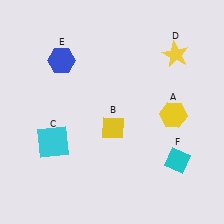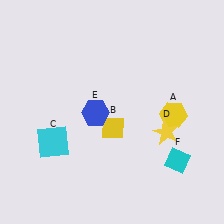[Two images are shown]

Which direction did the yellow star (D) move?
The yellow star (D) moved down.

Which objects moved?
The objects that moved are: the yellow star (D), the blue hexagon (E).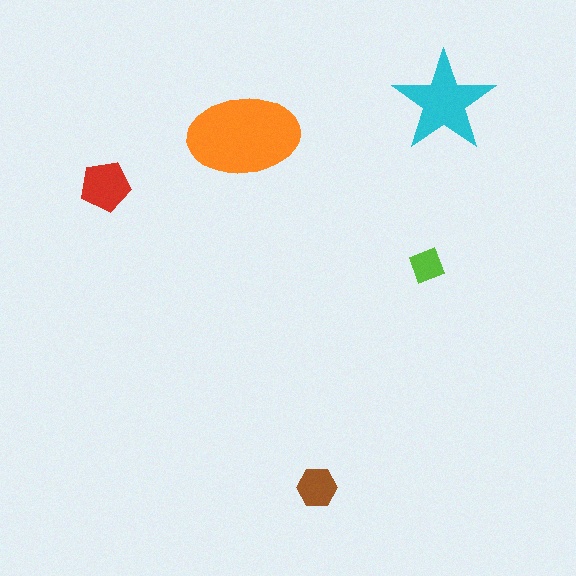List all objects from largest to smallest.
The orange ellipse, the cyan star, the red pentagon, the brown hexagon, the lime diamond.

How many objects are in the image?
There are 5 objects in the image.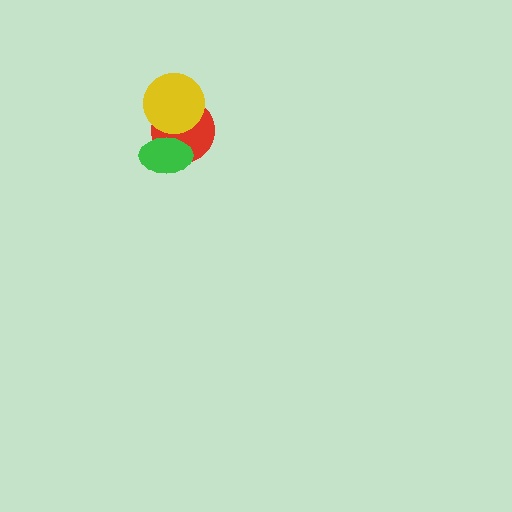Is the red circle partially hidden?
Yes, it is partially covered by another shape.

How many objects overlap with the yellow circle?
1 object overlaps with the yellow circle.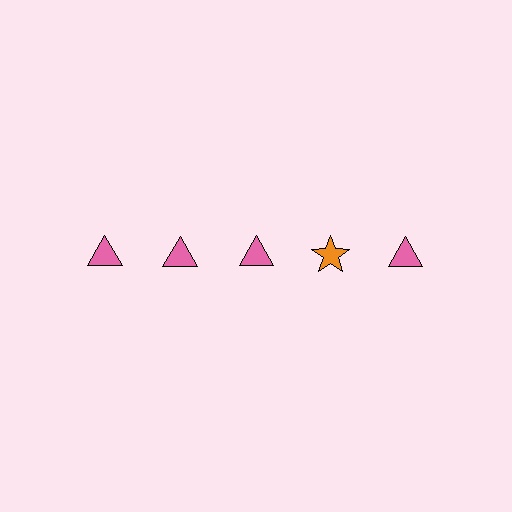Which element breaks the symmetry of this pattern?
The orange star in the top row, second from right column breaks the symmetry. All other shapes are pink triangles.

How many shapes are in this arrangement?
There are 5 shapes arranged in a grid pattern.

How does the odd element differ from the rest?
It differs in both color (orange instead of pink) and shape (star instead of triangle).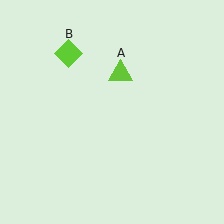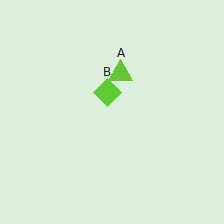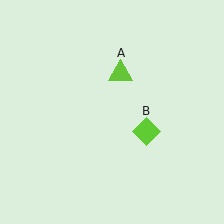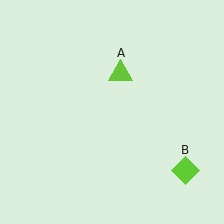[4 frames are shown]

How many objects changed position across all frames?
1 object changed position: lime diamond (object B).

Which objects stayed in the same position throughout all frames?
Lime triangle (object A) remained stationary.